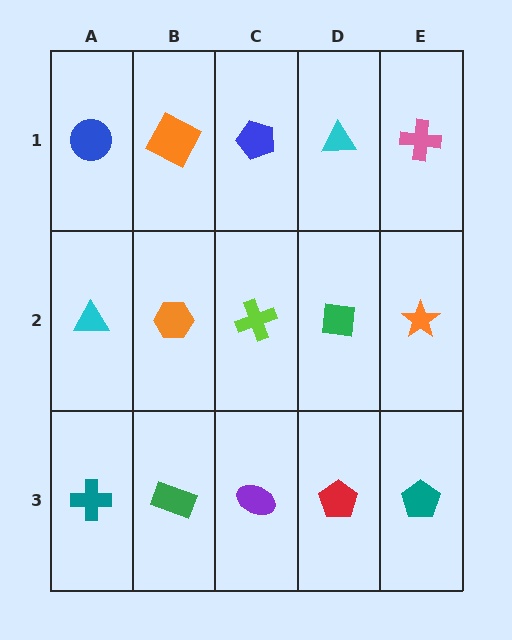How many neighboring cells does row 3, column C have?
3.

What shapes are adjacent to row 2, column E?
A pink cross (row 1, column E), a teal pentagon (row 3, column E), a green square (row 2, column D).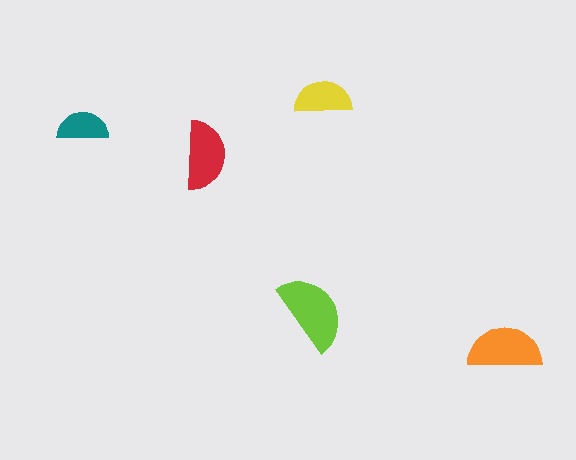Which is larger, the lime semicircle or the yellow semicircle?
The lime one.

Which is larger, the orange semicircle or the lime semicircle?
The lime one.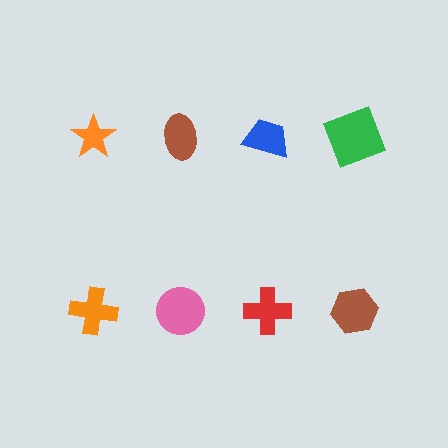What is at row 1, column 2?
A brown ellipse.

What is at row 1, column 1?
An orange star.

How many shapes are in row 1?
4 shapes.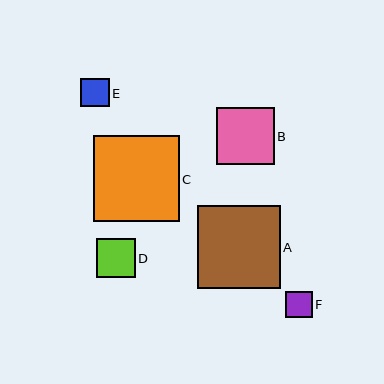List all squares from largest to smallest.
From largest to smallest: C, A, B, D, E, F.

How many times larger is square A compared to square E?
Square A is approximately 2.9 times the size of square E.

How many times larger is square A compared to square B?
Square A is approximately 1.4 times the size of square B.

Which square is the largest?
Square C is the largest with a size of approximately 85 pixels.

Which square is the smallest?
Square F is the smallest with a size of approximately 26 pixels.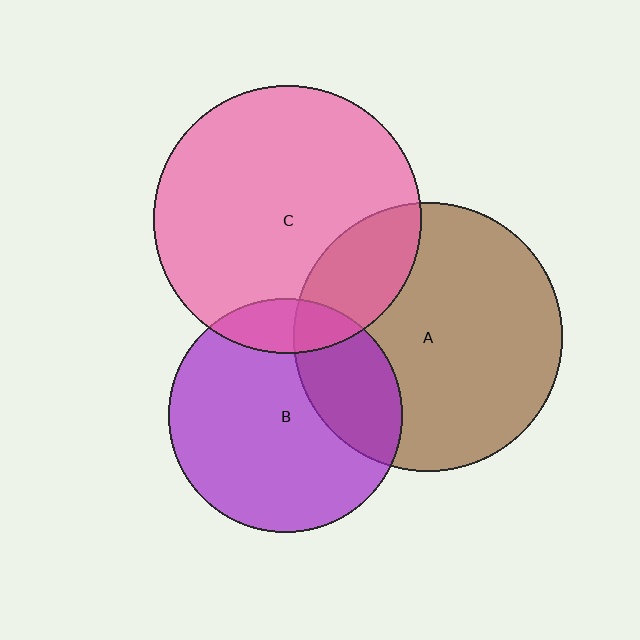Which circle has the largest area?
Circle A (brown).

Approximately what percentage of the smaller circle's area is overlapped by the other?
Approximately 20%.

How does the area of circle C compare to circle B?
Approximately 1.3 times.